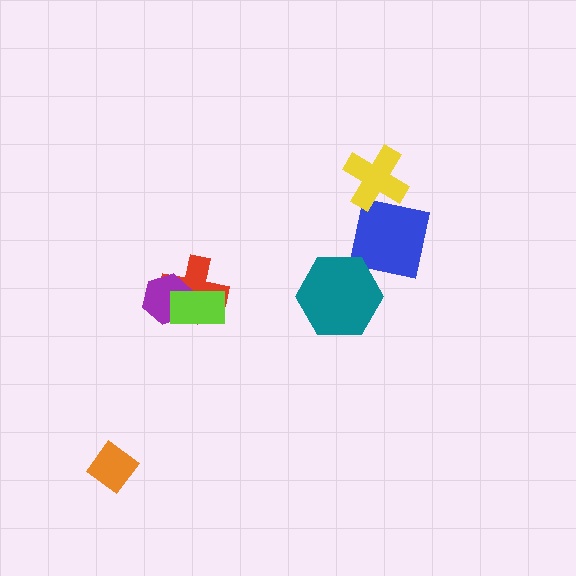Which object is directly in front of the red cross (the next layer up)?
The purple hexagon is directly in front of the red cross.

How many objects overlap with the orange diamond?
0 objects overlap with the orange diamond.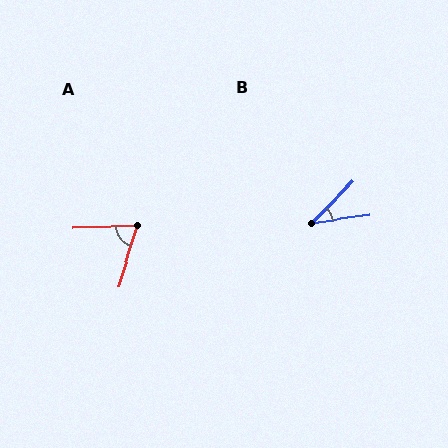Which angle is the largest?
A, at approximately 71 degrees.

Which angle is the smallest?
B, at approximately 36 degrees.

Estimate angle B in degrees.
Approximately 36 degrees.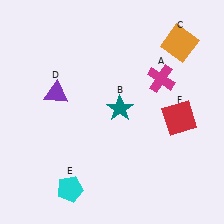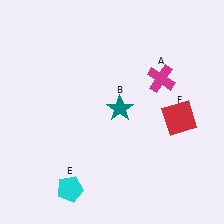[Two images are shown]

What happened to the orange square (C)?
The orange square (C) was removed in Image 2. It was in the top-right area of Image 1.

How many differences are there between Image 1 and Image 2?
There are 2 differences between the two images.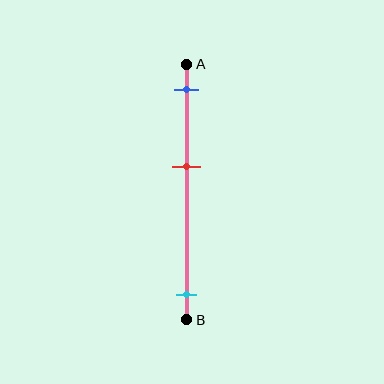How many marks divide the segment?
There are 3 marks dividing the segment.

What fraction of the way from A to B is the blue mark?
The blue mark is approximately 10% (0.1) of the way from A to B.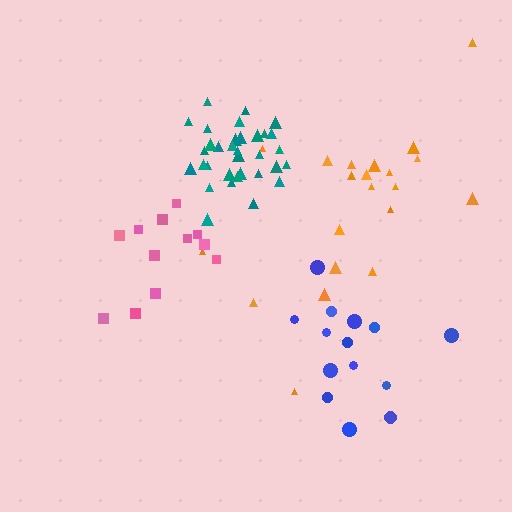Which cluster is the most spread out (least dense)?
Orange.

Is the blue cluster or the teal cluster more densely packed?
Teal.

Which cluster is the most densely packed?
Teal.